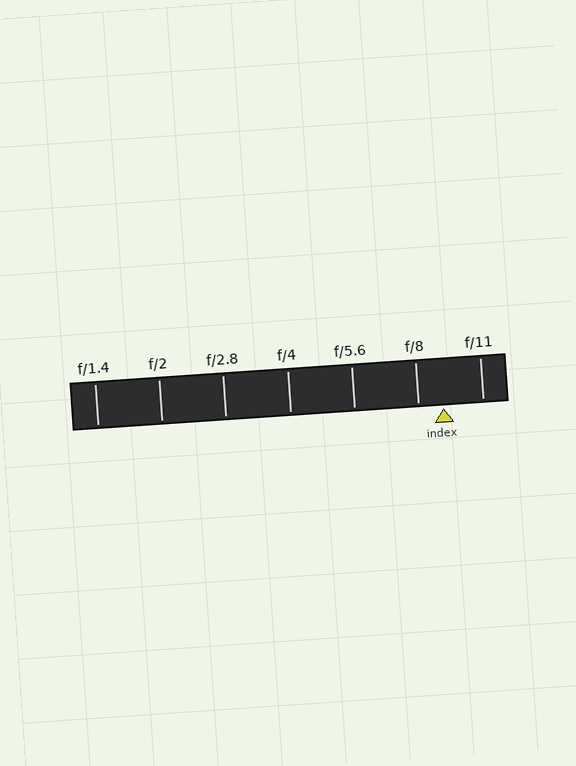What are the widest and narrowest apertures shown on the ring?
The widest aperture shown is f/1.4 and the narrowest is f/11.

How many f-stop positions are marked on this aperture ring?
There are 7 f-stop positions marked.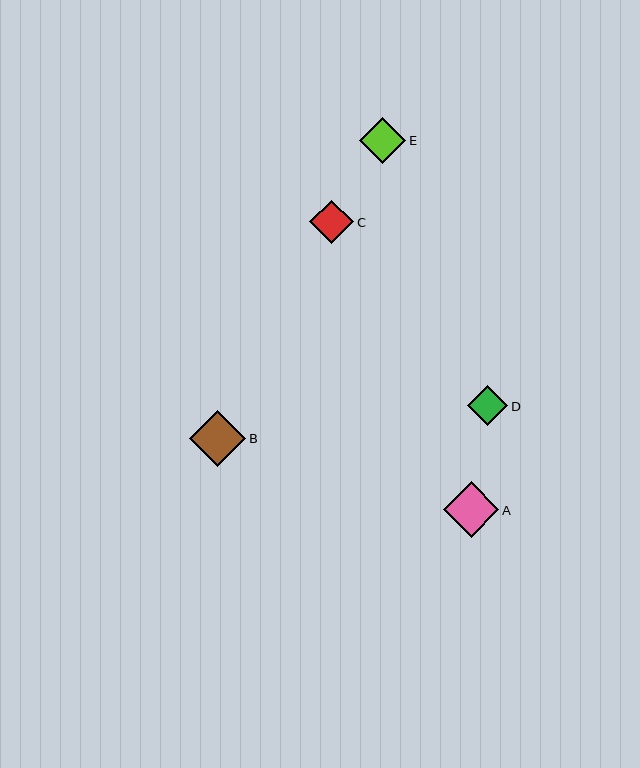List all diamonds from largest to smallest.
From largest to smallest: B, A, E, C, D.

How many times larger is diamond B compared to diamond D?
Diamond B is approximately 1.4 times the size of diamond D.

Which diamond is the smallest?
Diamond D is the smallest with a size of approximately 41 pixels.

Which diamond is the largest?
Diamond B is the largest with a size of approximately 56 pixels.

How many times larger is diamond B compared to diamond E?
Diamond B is approximately 1.2 times the size of diamond E.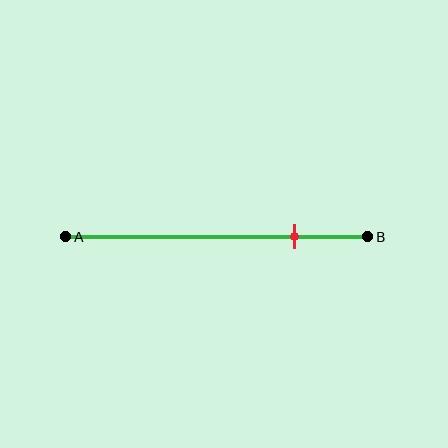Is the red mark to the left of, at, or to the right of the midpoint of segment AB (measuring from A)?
The red mark is to the right of the midpoint of segment AB.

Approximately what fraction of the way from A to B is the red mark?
The red mark is approximately 75% of the way from A to B.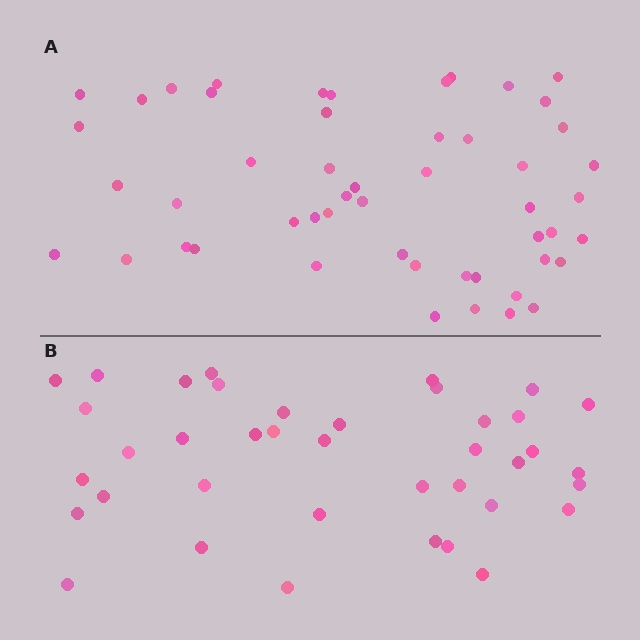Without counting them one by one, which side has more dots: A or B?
Region A (the top region) has more dots.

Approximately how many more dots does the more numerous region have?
Region A has roughly 12 or so more dots than region B.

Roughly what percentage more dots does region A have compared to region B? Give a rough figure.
About 30% more.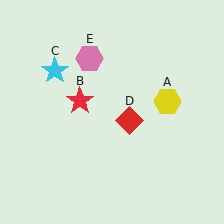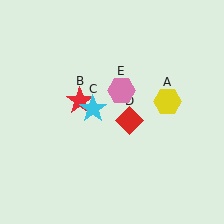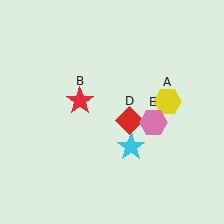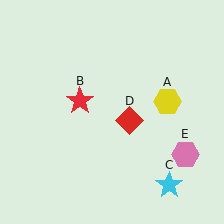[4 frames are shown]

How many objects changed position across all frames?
2 objects changed position: cyan star (object C), pink hexagon (object E).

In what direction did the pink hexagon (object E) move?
The pink hexagon (object E) moved down and to the right.